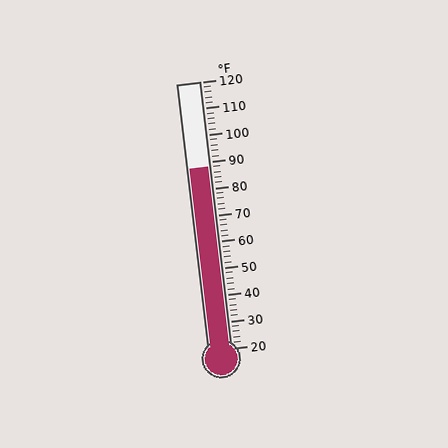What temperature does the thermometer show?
The thermometer shows approximately 88°F.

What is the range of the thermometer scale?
The thermometer scale ranges from 20°F to 120°F.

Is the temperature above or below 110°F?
The temperature is below 110°F.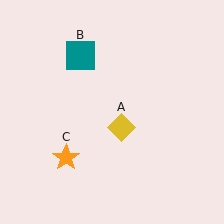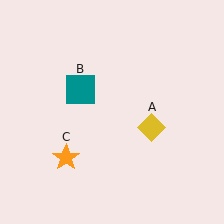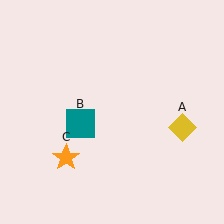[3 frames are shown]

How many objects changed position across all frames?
2 objects changed position: yellow diamond (object A), teal square (object B).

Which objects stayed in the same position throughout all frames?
Orange star (object C) remained stationary.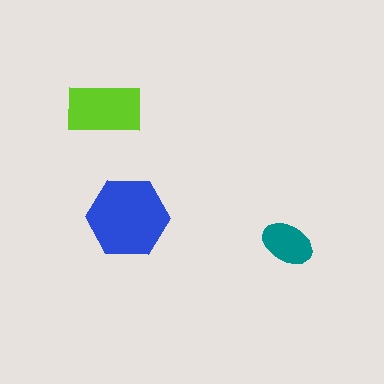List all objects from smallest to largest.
The teal ellipse, the lime rectangle, the blue hexagon.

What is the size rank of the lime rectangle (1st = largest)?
2nd.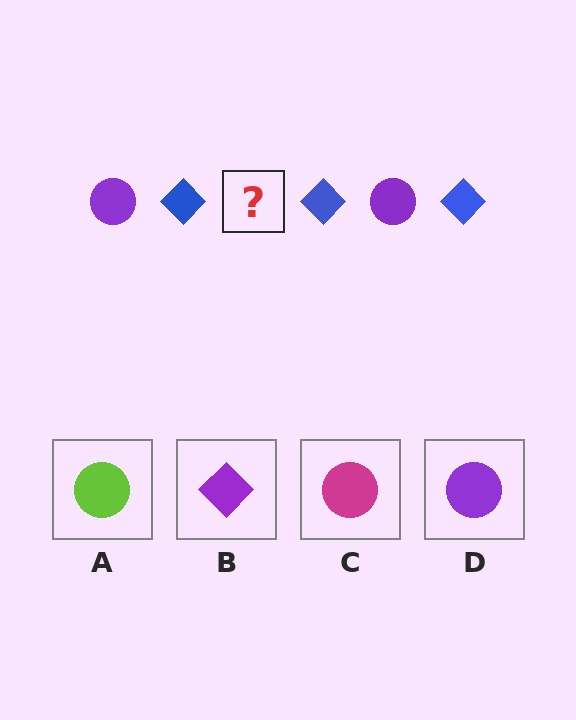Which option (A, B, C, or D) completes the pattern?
D.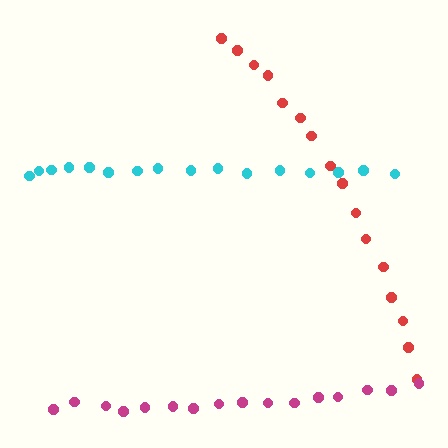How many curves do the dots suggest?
There are 3 distinct paths.